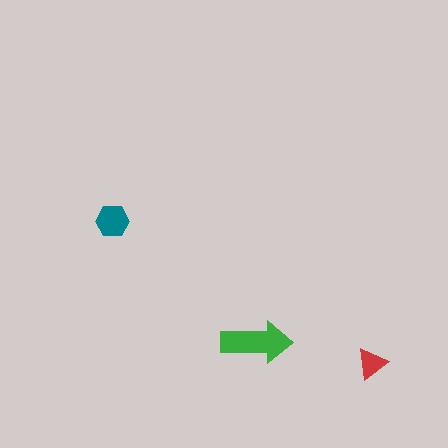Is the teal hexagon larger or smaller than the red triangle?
Larger.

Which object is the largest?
The green arrow.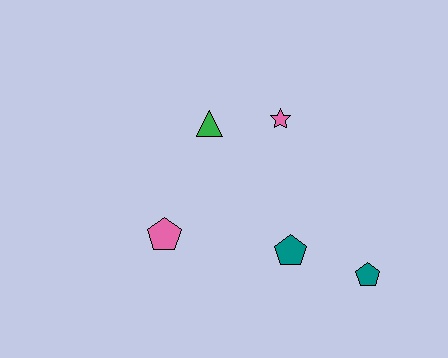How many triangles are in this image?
There is 1 triangle.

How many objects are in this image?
There are 5 objects.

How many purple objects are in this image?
There are no purple objects.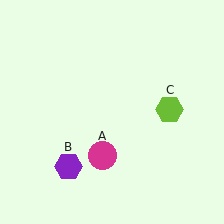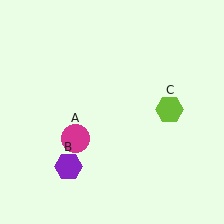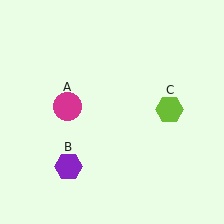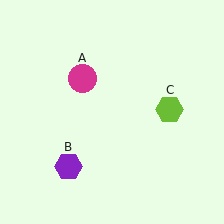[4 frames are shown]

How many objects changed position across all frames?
1 object changed position: magenta circle (object A).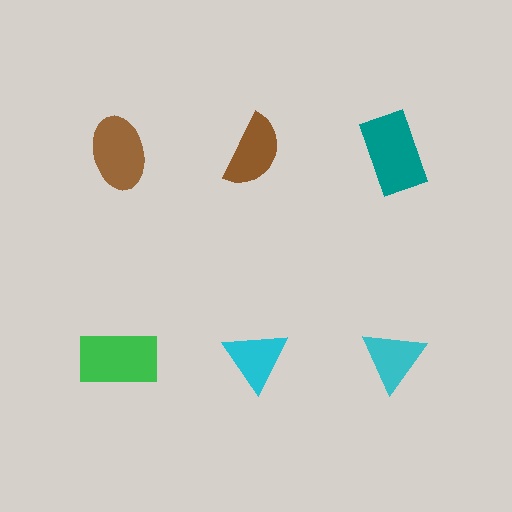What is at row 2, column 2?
A cyan triangle.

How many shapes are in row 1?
3 shapes.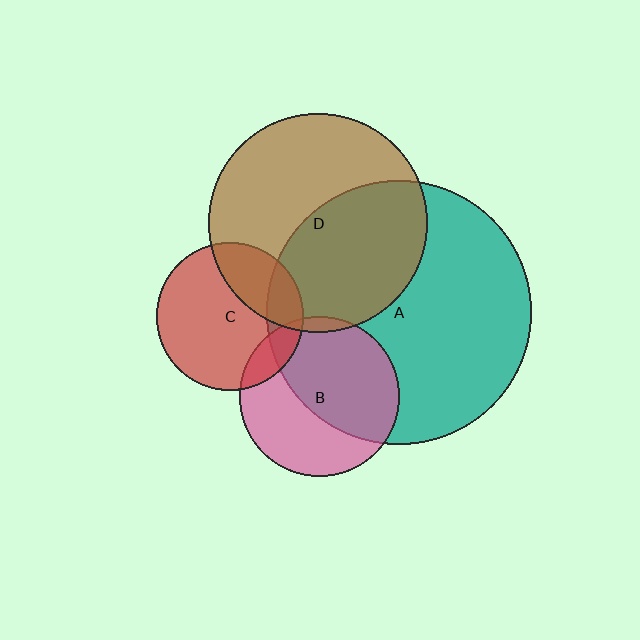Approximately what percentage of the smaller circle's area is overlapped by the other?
Approximately 15%.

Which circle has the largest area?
Circle A (teal).